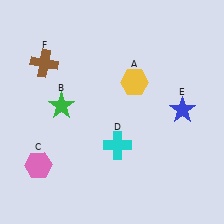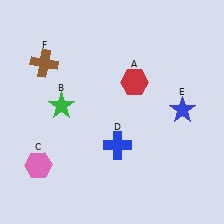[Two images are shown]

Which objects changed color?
A changed from yellow to red. D changed from cyan to blue.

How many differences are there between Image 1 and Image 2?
There are 2 differences between the two images.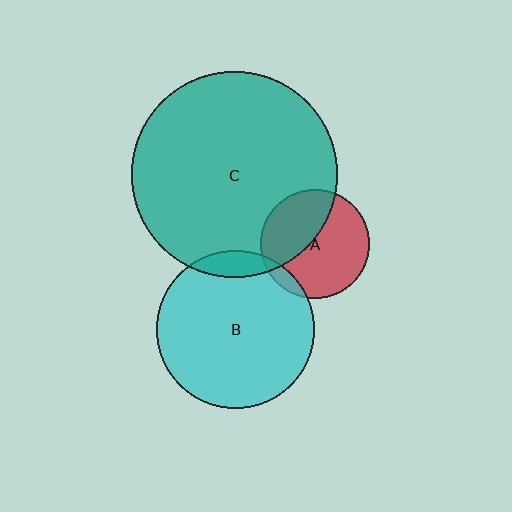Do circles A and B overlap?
Yes.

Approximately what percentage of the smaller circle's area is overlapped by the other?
Approximately 10%.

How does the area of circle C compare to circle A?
Approximately 3.6 times.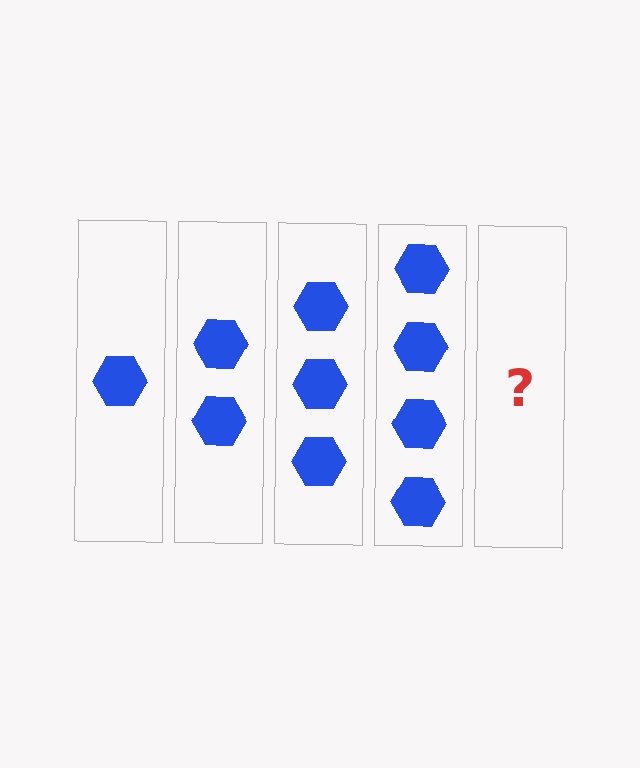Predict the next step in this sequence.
The next step is 5 hexagons.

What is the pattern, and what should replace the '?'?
The pattern is that each step adds one more hexagon. The '?' should be 5 hexagons.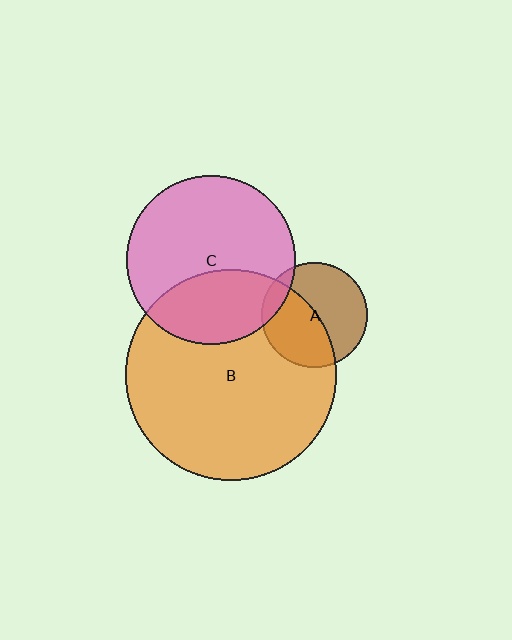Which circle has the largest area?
Circle B (orange).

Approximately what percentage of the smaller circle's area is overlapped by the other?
Approximately 10%.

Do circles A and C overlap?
Yes.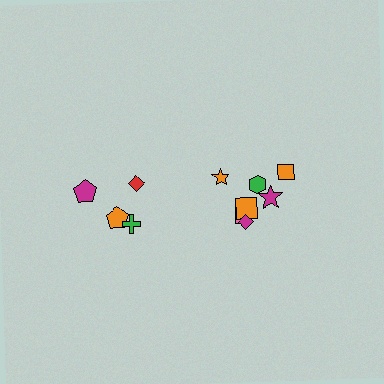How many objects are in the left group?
There are 4 objects.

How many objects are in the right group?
There are 7 objects.